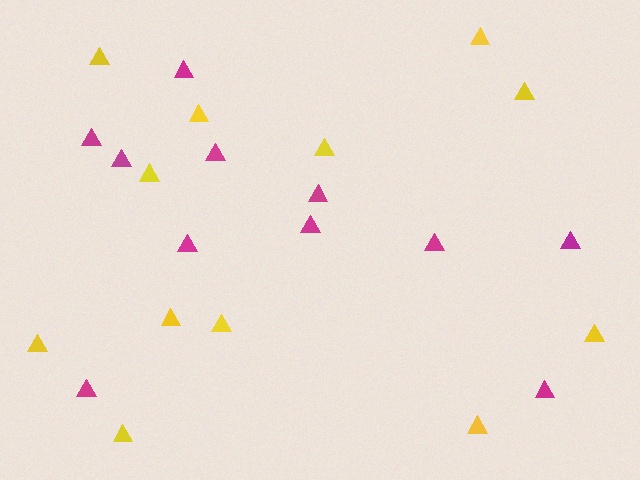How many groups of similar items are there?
There are 2 groups: one group of yellow triangles (12) and one group of magenta triangles (11).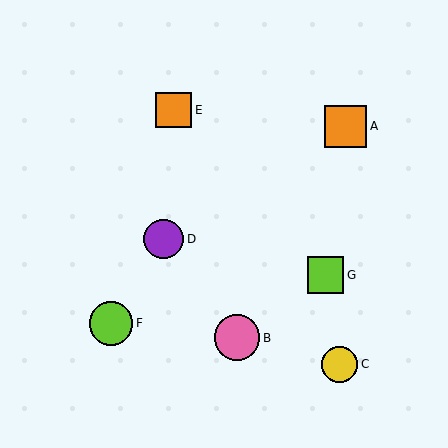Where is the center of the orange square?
The center of the orange square is at (174, 110).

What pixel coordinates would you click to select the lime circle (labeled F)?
Click at (111, 323) to select the lime circle F.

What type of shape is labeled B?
Shape B is a pink circle.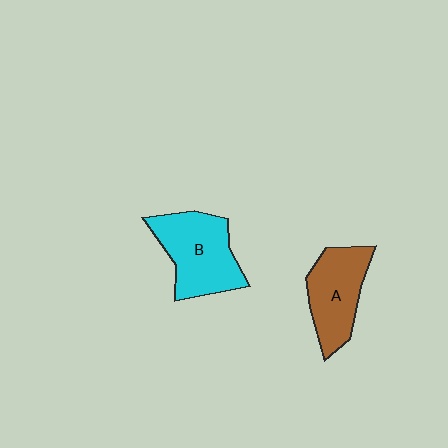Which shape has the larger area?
Shape B (cyan).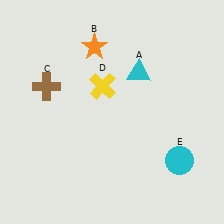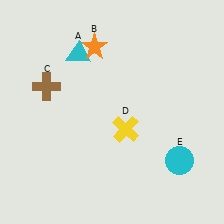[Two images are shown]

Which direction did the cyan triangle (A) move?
The cyan triangle (A) moved left.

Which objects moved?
The objects that moved are: the cyan triangle (A), the yellow cross (D).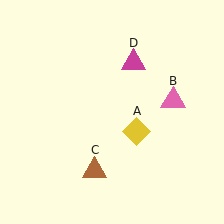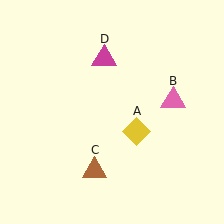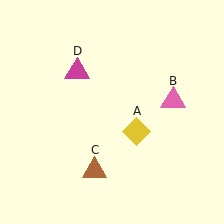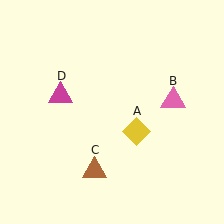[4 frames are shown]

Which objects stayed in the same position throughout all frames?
Yellow diamond (object A) and pink triangle (object B) and brown triangle (object C) remained stationary.